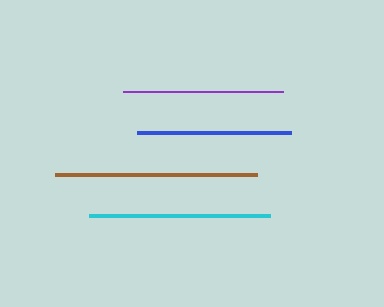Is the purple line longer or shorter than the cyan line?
The cyan line is longer than the purple line.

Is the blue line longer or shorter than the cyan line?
The cyan line is longer than the blue line.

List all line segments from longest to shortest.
From longest to shortest: brown, cyan, purple, blue.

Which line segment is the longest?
The brown line is the longest at approximately 202 pixels.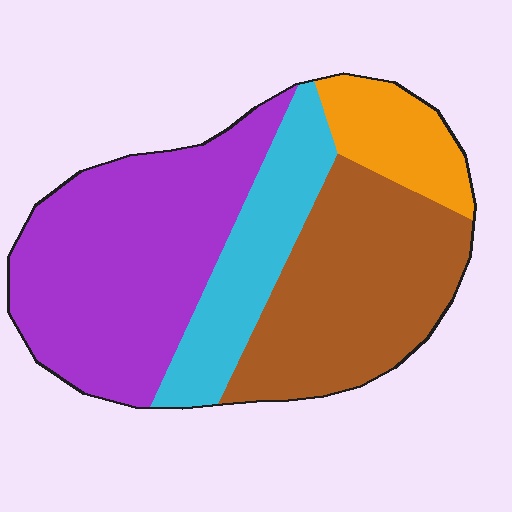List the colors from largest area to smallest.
From largest to smallest: purple, brown, cyan, orange.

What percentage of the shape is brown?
Brown covers roughly 30% of the shape.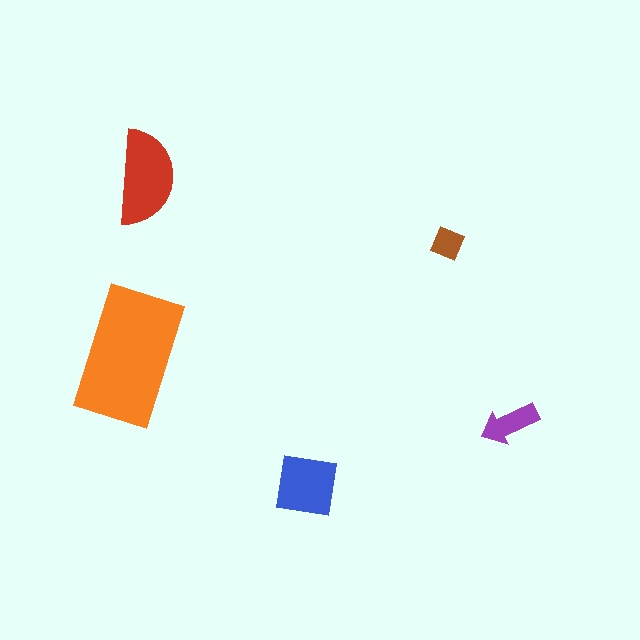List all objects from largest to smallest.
The orange rectangle, the red semicircle, the blue square, the purple arrow, the brown diamond.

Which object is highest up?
The red semicircle is topmost.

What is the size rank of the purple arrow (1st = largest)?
4th.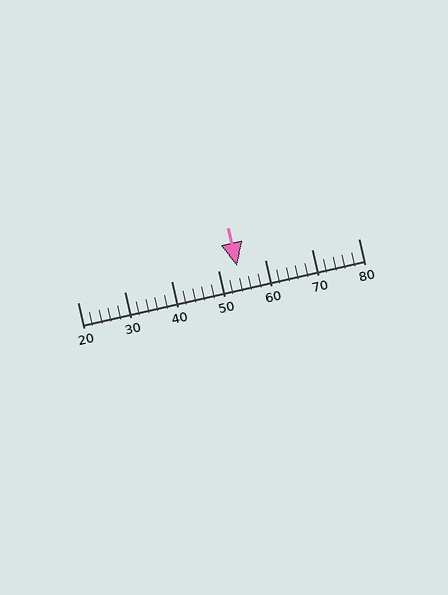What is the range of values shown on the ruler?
The ruler shows values from 20 to 80.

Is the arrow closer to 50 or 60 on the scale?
The arrow is closer to 50.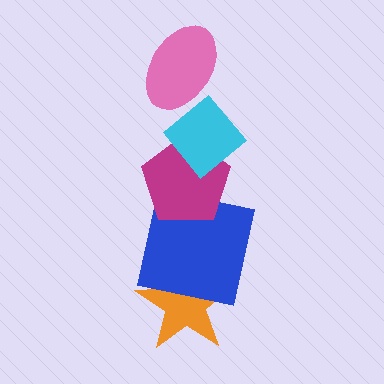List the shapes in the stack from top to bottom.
From top to bottom: the pink ellipse, the cyan diamond, the magenta pentagon, the blue square, the orange star.